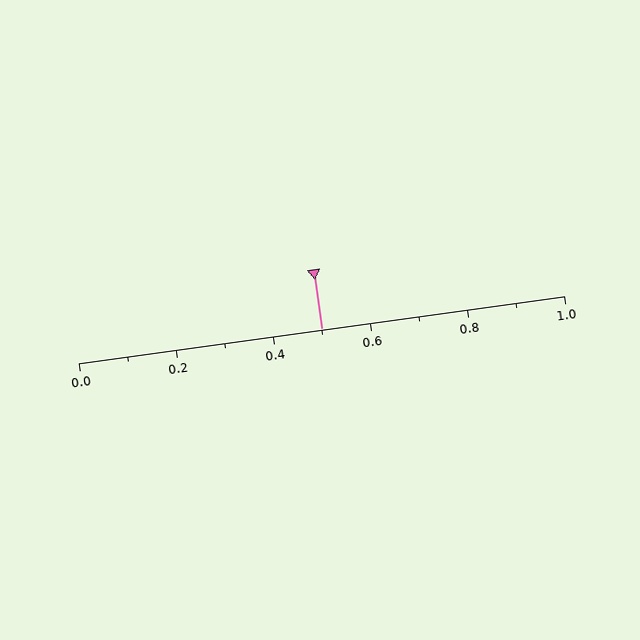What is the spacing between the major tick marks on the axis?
The major ticks are spaced 0.2 apart.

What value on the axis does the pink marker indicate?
The marker indicates approximately 0.5.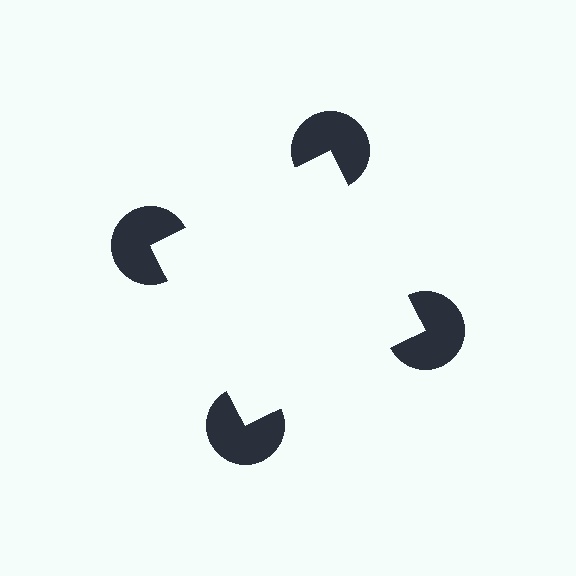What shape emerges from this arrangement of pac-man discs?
An illusory square — its edges are inferred from the aligned wedge cuts in the pac-man discs, not physically drawn.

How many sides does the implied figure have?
4 sides.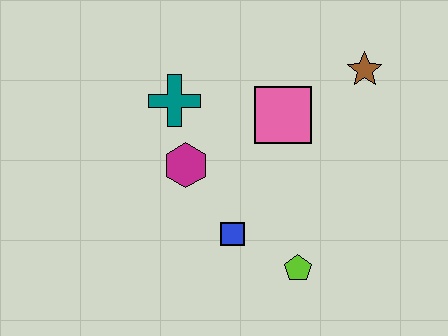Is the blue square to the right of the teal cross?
Yes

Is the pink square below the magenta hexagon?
No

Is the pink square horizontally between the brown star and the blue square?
Yes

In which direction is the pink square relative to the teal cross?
The pink square is to the right of the teal cross.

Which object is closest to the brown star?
The pink square is closest to the brown star.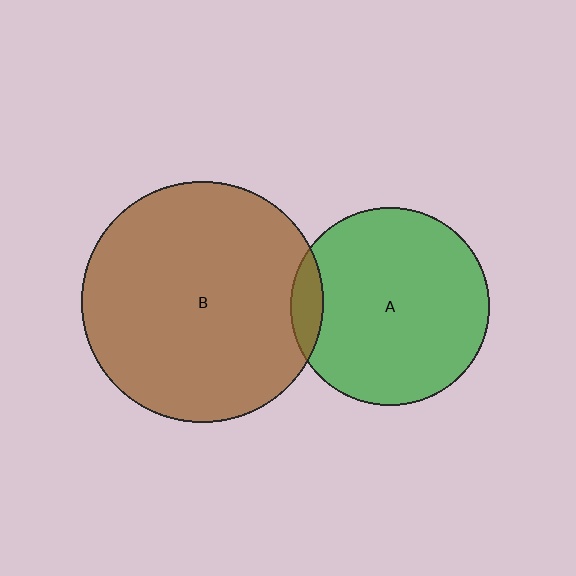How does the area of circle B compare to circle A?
Approximately 1.5 times.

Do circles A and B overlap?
Yes.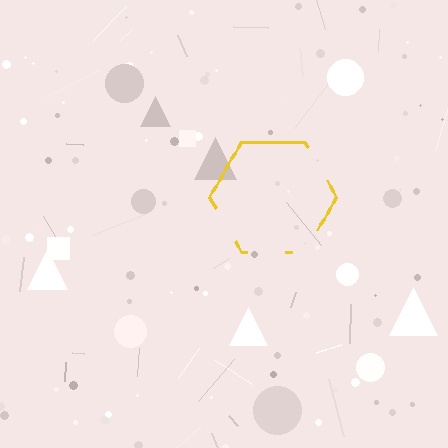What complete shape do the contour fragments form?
The contour fragments form a hexagon.